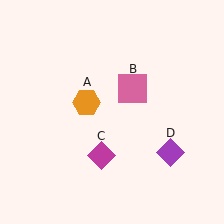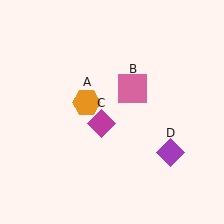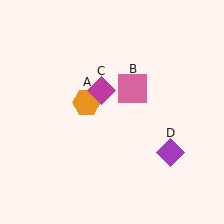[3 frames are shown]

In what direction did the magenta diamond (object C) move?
The magenta diamond (object C) moved up.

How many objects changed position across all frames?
1 object changed position: magenta diamond (object C).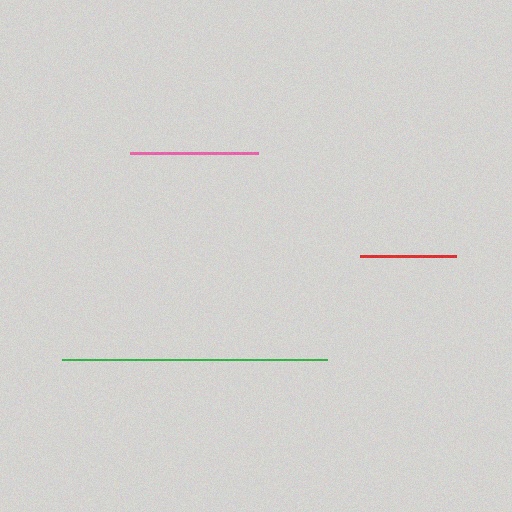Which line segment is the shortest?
The red line is the shortest at approximately 96 pixels.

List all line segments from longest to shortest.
From longest to shortest: green, pink, red.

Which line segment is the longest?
The green line is the longest at approximately 265 pixels.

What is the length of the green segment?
The green segment is approximately 265 pixels long.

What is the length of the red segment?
The red segment is approximately 96 pixels long.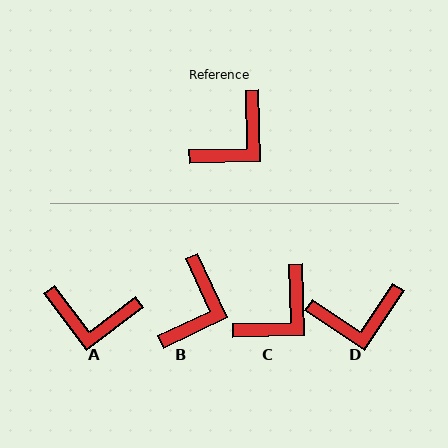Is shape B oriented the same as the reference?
No, it is off by about 23 degrees.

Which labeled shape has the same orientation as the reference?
C.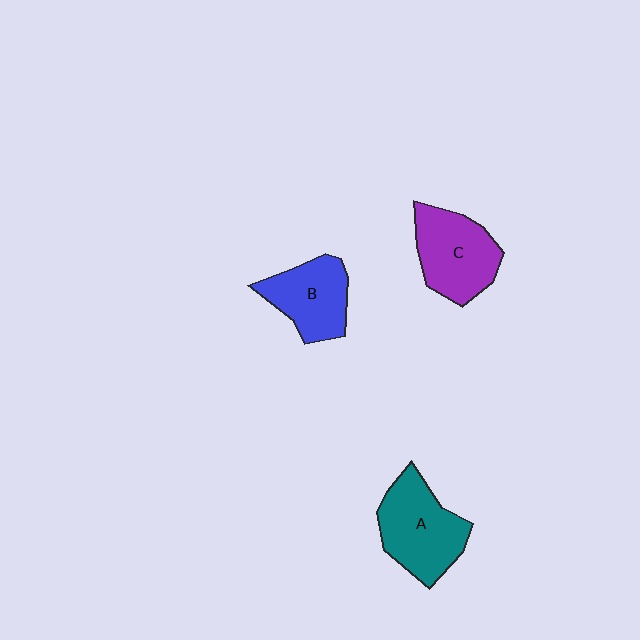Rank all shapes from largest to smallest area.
From largest to smallest: A (teal), C (purple), B (blue).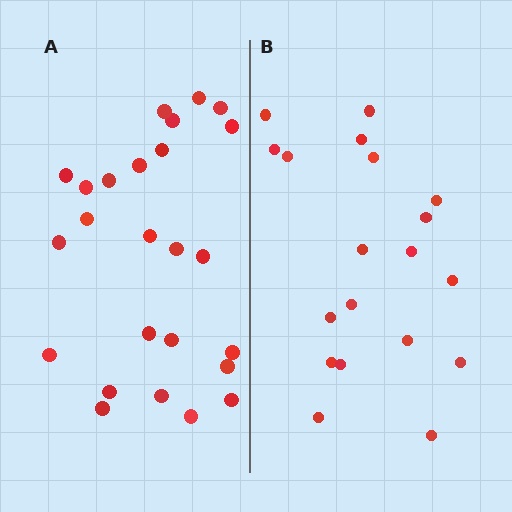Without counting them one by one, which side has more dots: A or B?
Region A (the left region) has more dots.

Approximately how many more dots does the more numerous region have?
Region A has about 6 more dots than region B.